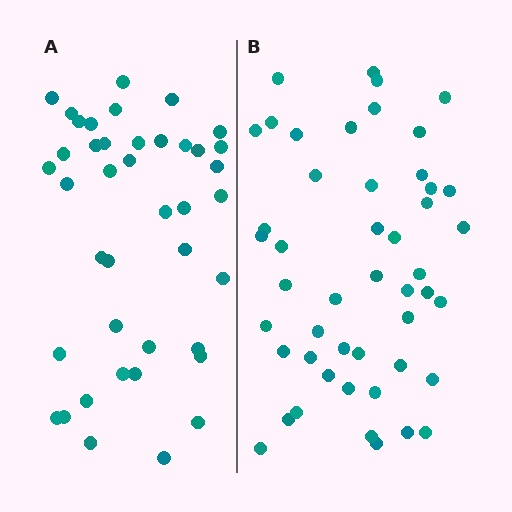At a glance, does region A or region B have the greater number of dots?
Region B (the right region) has more dots.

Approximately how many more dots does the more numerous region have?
Region B has roughly 8 or so more dots than region A.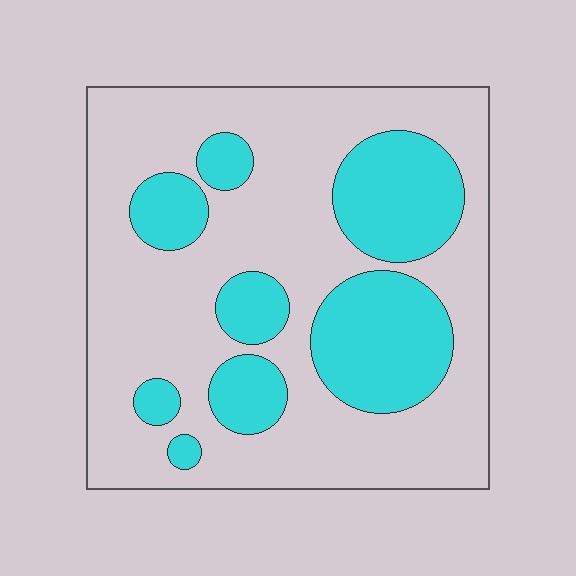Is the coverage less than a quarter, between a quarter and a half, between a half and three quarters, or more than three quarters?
Between a quarter and a half.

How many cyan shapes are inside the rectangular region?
8.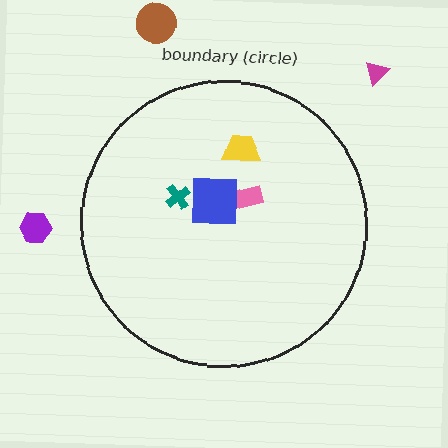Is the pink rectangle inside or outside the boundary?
Inside.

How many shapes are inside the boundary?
4 inside, 3 outside.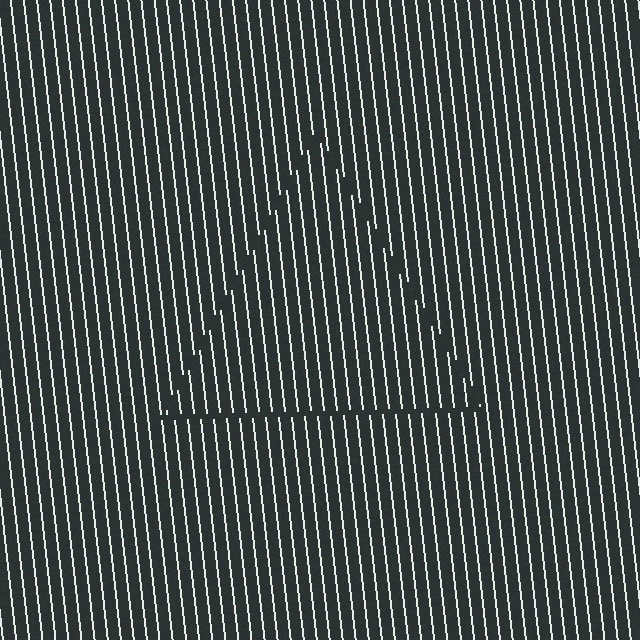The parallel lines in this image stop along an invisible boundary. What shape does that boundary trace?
An illusory triangle. The interior of the shape contains the same grating, shifted by half a period — the contour is defined by the phase discontinuity where line-ends from the inner and outer gratings abut.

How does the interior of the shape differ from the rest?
The interior of the shape contains the same grating, shifted by half a period — the contour is defined by the phase discontinuity where line-ends from the inner and outer gratings abut.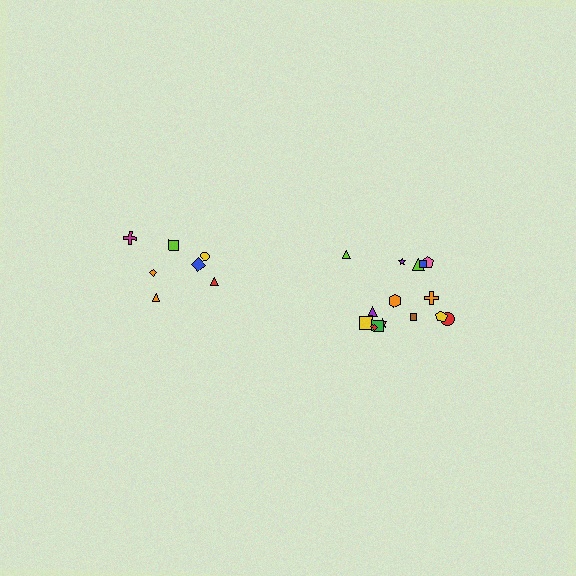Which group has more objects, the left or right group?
The right group.